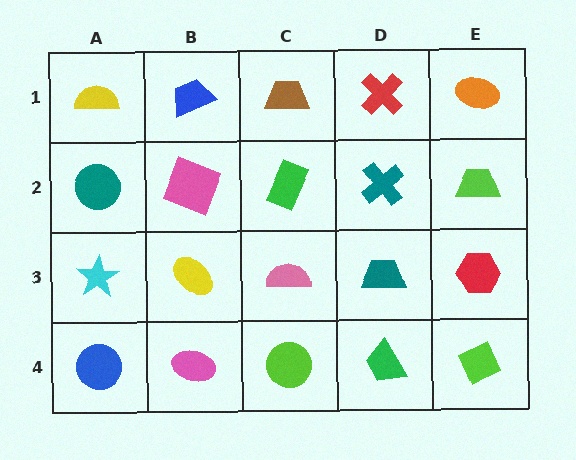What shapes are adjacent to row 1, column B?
A pink square (row 2, column B), a yellow semicircle (row 1, column A), a brown trapezoid (row 1, column C).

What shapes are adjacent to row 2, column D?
A red cross (row 1, column D), a teal trapezoid (row 3, column D), a green rectangle (row 2, column C), a lime trapezoid (row 2, column E).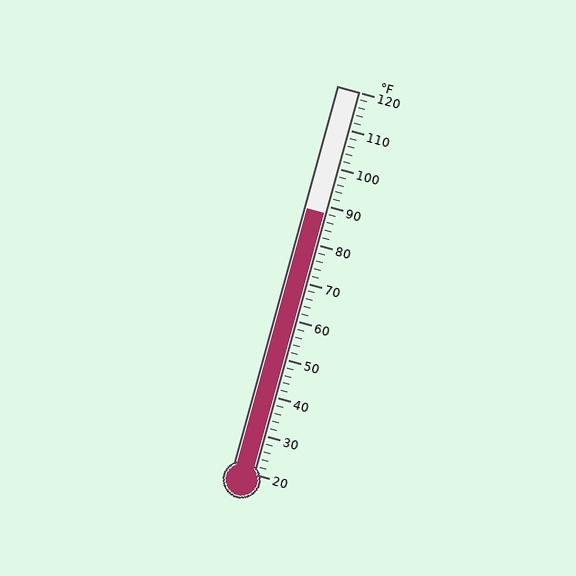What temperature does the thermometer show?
The thermometer shows approximately 88°F.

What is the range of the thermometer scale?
The thermometer scale ranges from 20°F to 120°F.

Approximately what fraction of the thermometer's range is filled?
The thermometer is filled to approximately 70% of its range.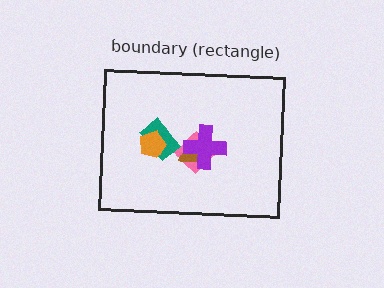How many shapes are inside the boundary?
5 inside, 0 outside.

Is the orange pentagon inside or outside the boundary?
Inside.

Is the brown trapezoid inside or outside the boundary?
Inside.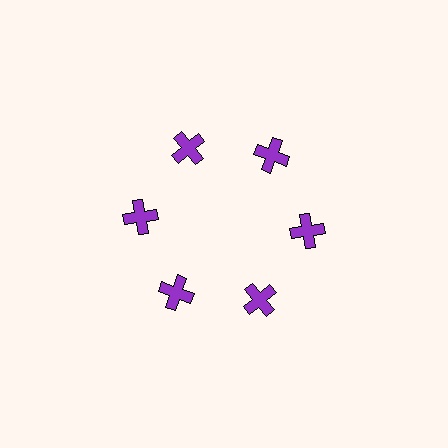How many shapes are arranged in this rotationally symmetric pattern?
There are 6 shapes, arranged in 6 groups of 1.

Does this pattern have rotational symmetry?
Yes, this pattern has 6-fold rotational symmetry. It looks the same after rotating 60 degrees around the center.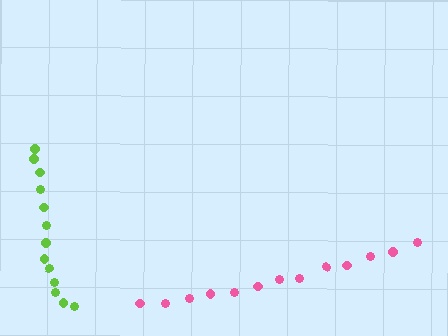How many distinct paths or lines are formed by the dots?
There are 2 distinct paths.